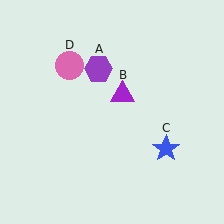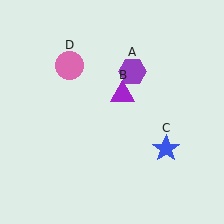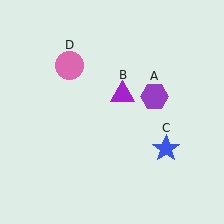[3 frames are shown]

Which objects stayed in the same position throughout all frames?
Purple triangle (object B) and blue star (object C) and pink circle (object D) remained stationary.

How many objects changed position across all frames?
1 object changed position: purple hexagon (object A).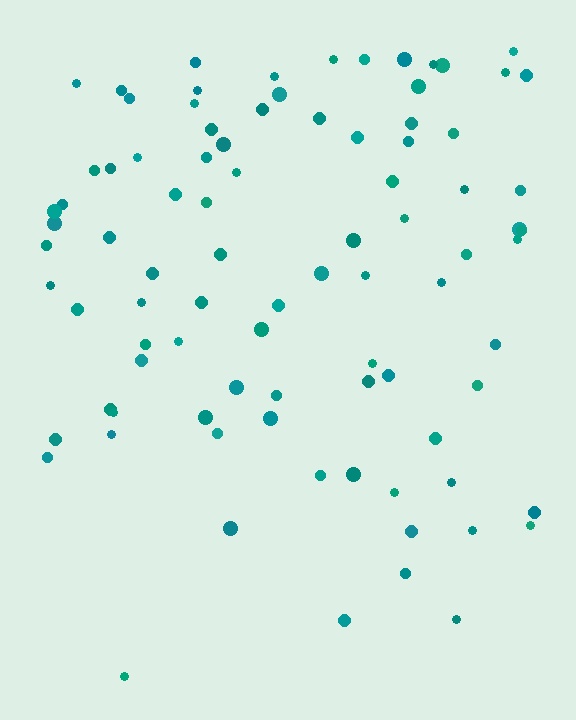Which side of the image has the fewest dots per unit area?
The bottom.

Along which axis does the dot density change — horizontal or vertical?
Vertical.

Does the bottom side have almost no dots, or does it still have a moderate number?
Still a moderate number, just noticeably fewer than the top.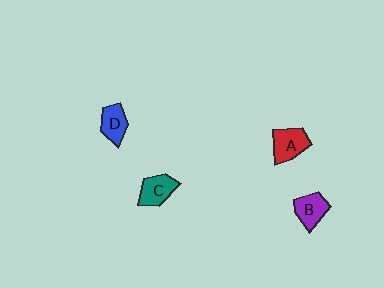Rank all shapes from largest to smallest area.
From largest to smallest: A (red), C (teal), B (purple), D (blue).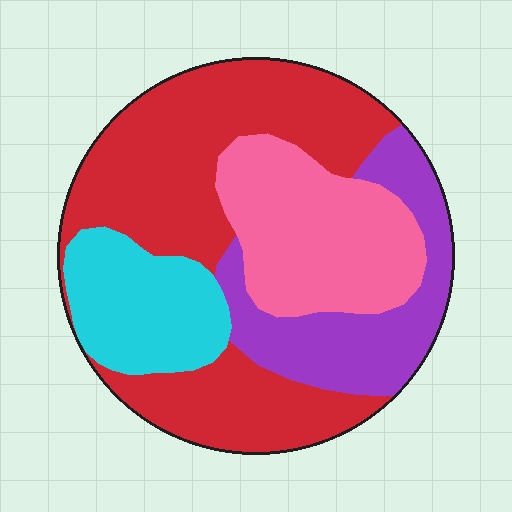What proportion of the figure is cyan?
Cyan covers 15% of the figure.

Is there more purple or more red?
Red.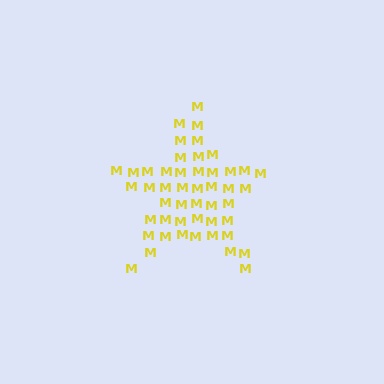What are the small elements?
The small elements are letter M's.